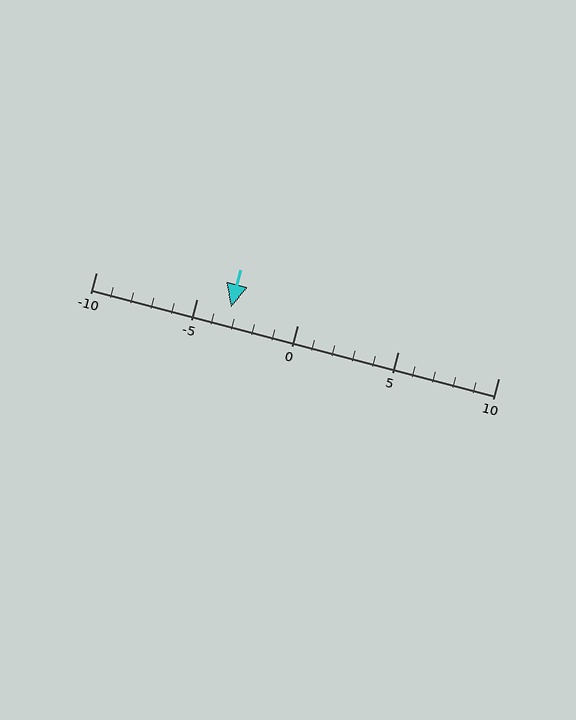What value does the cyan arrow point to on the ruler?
The cyan arrow points to approximately -3.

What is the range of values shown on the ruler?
The ruler shows values from -10 to 10.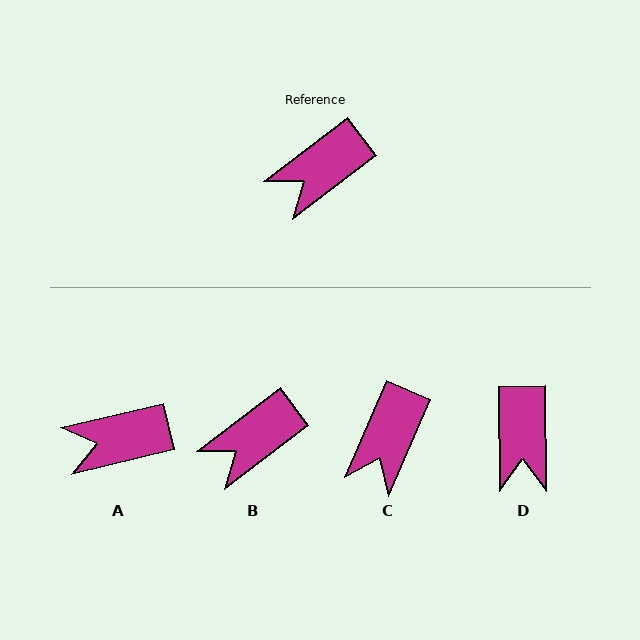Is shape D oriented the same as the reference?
No, it is off by about 53 degrees.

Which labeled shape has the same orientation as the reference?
B.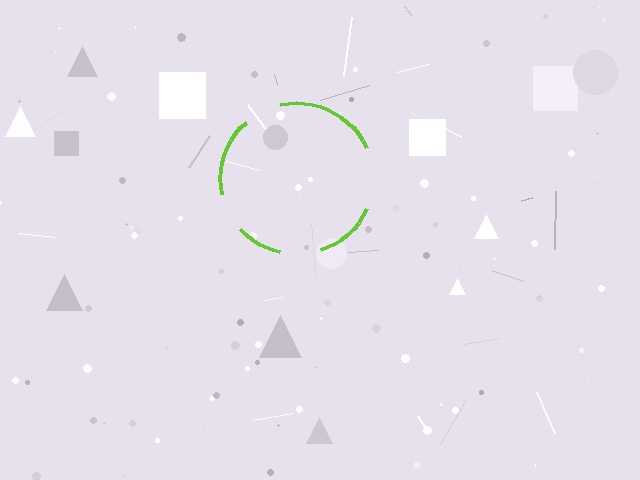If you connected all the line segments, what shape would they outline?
They would outline a circle.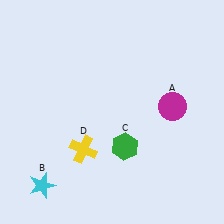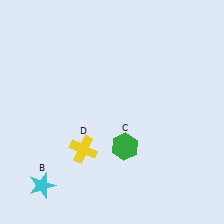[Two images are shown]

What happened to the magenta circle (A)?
The magenta circle (A) was removed in Image 2. It was in the top-right area of Image 1.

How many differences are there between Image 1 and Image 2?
There is 1 difference between the two images.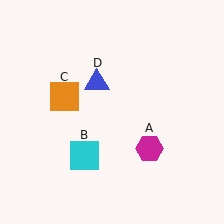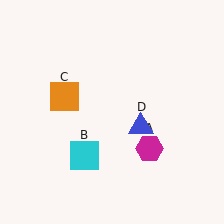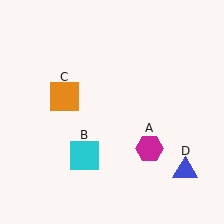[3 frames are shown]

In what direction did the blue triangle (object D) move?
The blue triangle (object D) moved down and to the right.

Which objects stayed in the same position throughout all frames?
Magenta hexagon (object A) and cyan square (object B) and orange square (object C) remained stationary.